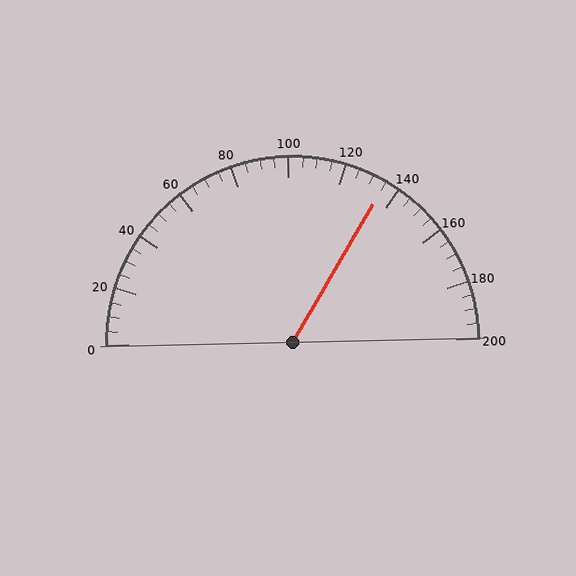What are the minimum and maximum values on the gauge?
The gauge ranges from 0 to 200.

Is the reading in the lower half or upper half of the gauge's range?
The reading is in the upper half of the range (0 to 200).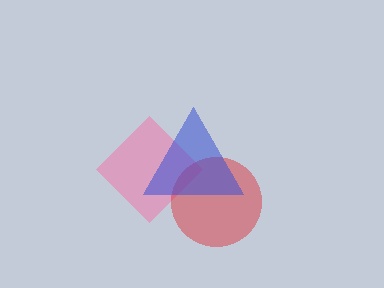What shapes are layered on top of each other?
The layered shapes are: a pink diamond, a red circle, a blue triangle.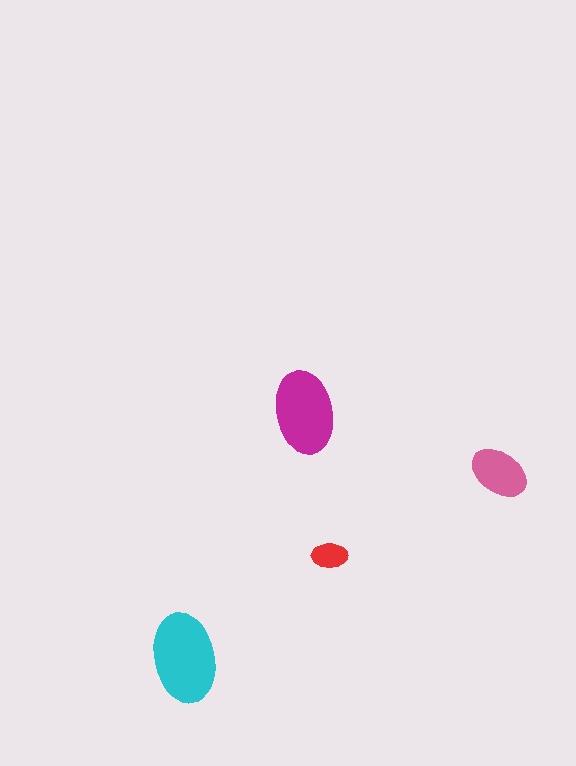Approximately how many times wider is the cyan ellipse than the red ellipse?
About 2.5 times wider.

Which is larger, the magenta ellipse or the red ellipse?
The magenta one.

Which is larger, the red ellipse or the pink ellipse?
The pink one.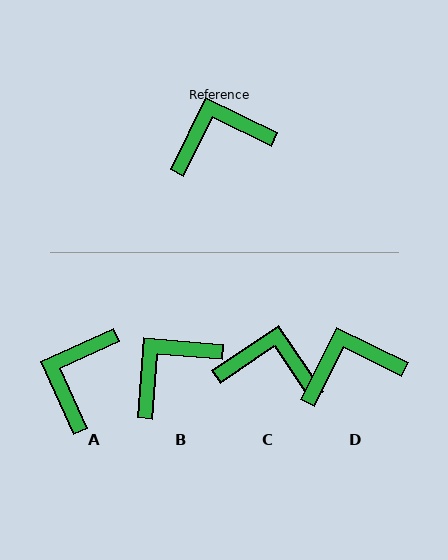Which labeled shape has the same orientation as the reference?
D.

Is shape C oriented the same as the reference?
No, it is off by about 29 degrees.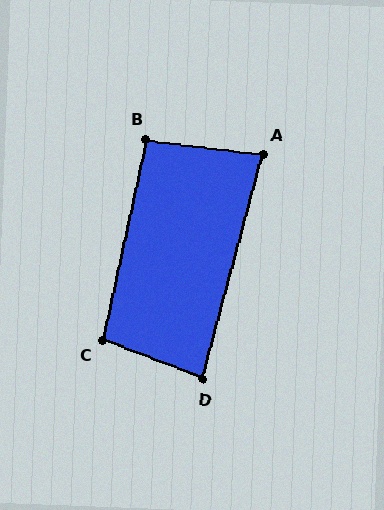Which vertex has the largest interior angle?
C, at approximately 99 degrees.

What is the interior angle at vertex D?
Approximately 84 degrees (acute).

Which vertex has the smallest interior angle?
A, at approximately 81 degrees.